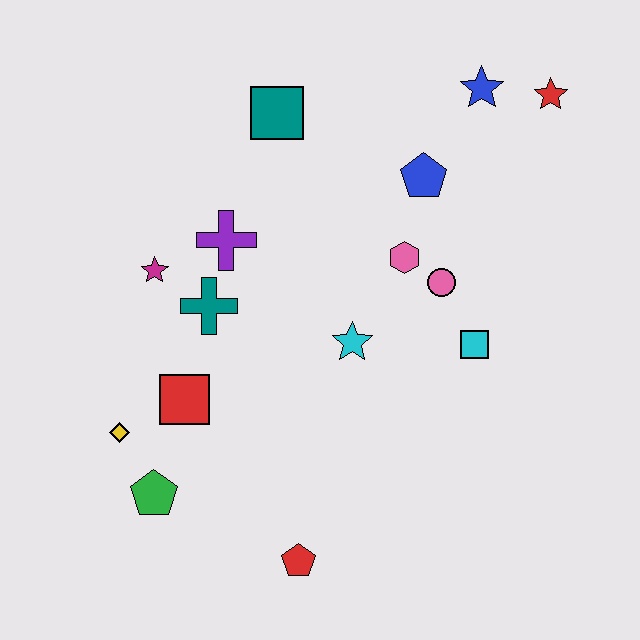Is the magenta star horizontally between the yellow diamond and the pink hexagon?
Yes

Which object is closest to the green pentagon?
The yellow diamond is closest to the green pentagon.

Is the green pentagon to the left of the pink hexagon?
Yes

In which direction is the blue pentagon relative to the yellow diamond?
The blue pentagon is to the right of the yellow diamond.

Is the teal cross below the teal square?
Yes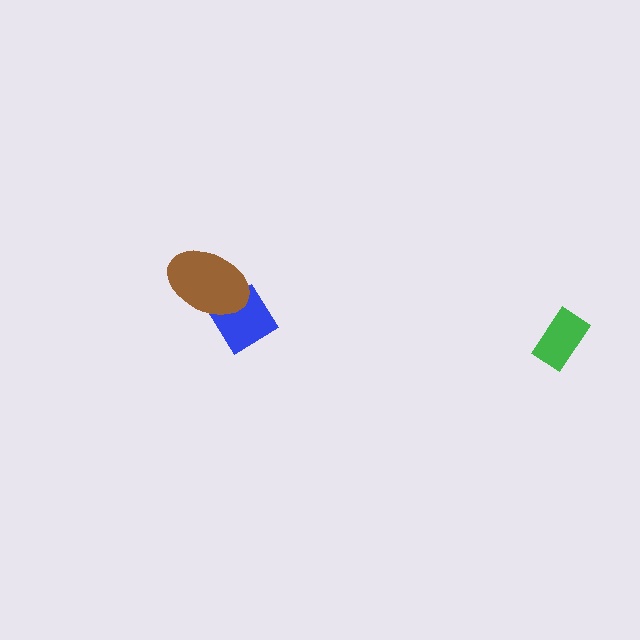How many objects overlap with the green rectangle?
0 objects overlap with the green rectangle.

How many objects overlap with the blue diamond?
1 object overlaps with the blue diamond.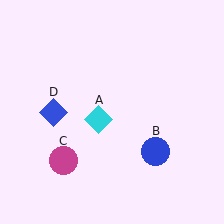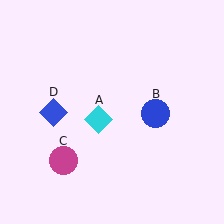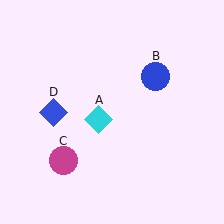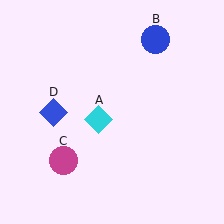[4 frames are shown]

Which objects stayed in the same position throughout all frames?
Cyan diamond (object A) and magenta circle (object C) and blue diamond (object D) remained stationary.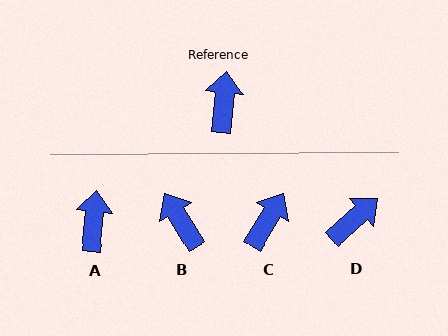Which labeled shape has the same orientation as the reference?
A.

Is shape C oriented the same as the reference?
No, it is off by about 26 degrees.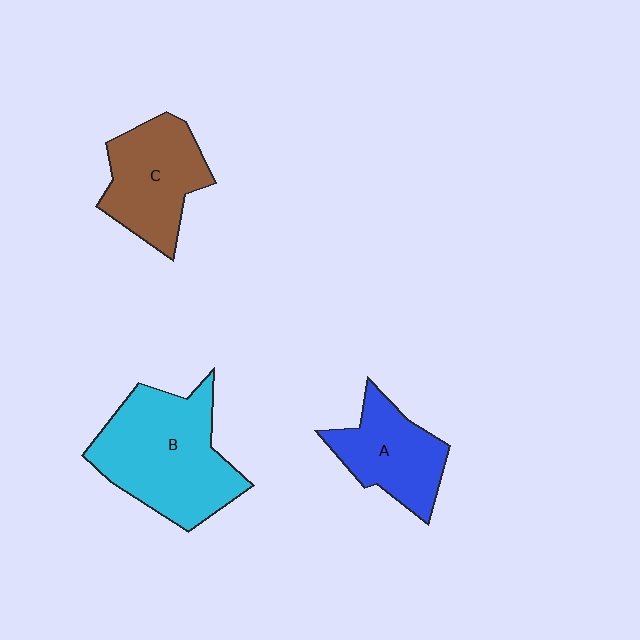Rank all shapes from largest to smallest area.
From largest to smallest: B (cyan), C (brown), A (blue).